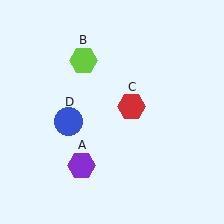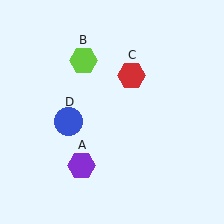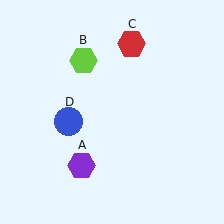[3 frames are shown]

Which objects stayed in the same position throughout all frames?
Purple hexagon (object A) and lime hexagon (object B) and blue circle (object D) remained stationary.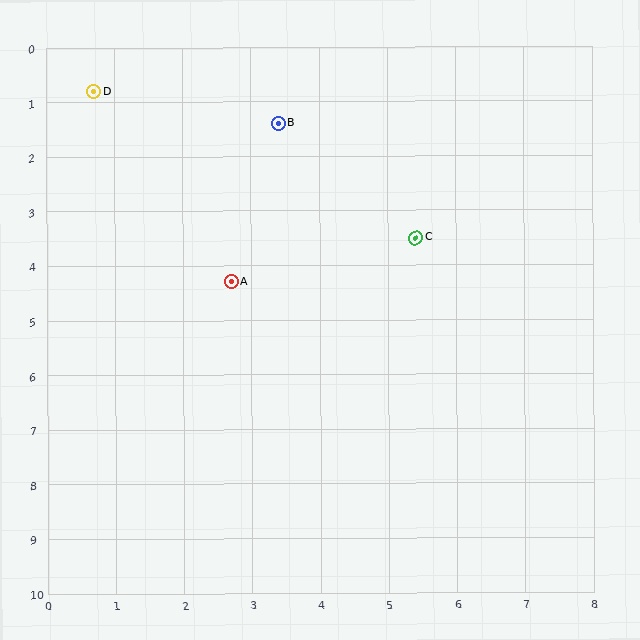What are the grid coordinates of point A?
Point A is at approximately (2.7, 4.3).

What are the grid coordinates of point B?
Point B is at approximately (3.4, 1.4).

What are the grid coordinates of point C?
Point C is at approximately (5.4, 3.5).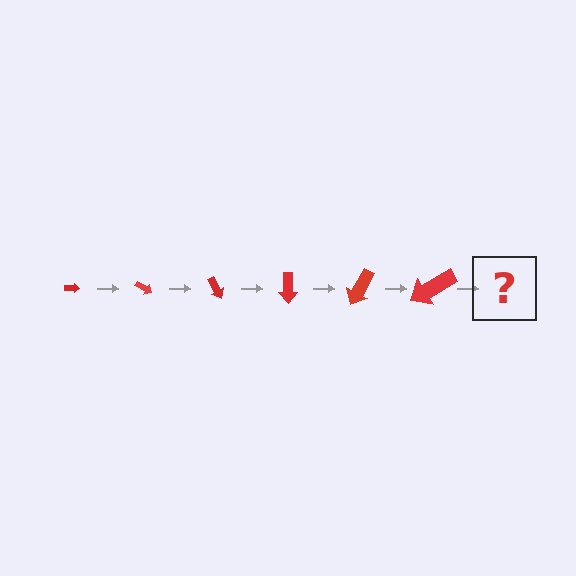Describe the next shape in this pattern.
It should be an arrow, larger than the previous one and rotated 180 degrees from the start.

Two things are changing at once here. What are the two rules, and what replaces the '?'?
The two rules are that the arrow grows larger each step and it rotates 30 degrees each step. The '?' should be an arrow, larger than the previous one and rotated 180 degrees from the start.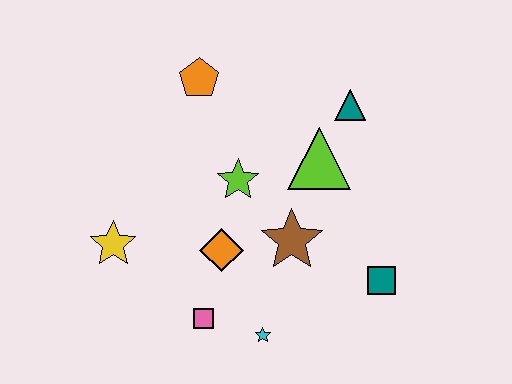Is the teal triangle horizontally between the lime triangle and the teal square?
Yes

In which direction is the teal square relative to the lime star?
The teal square is to the right of the lime star.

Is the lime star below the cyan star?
No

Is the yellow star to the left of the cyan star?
Yes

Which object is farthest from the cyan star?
The orange pentagon is farthest from the cyan star.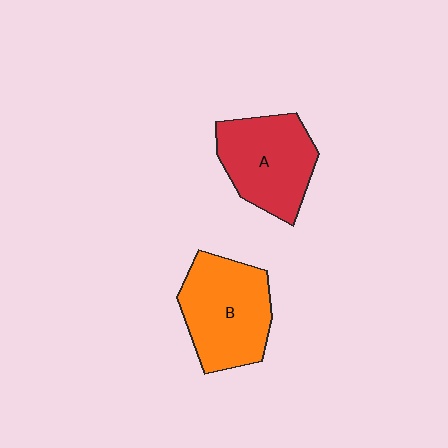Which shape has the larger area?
Shape B (orange).